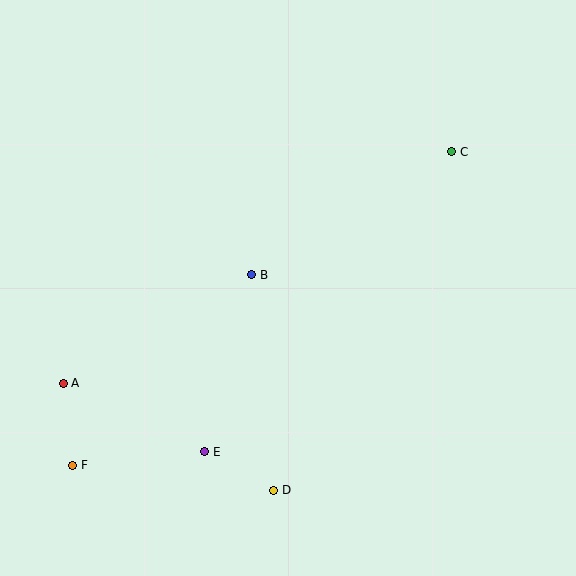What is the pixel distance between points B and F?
The distance between B and F is 261 pixels.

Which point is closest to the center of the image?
Point B at (252, 275) is closest to the center.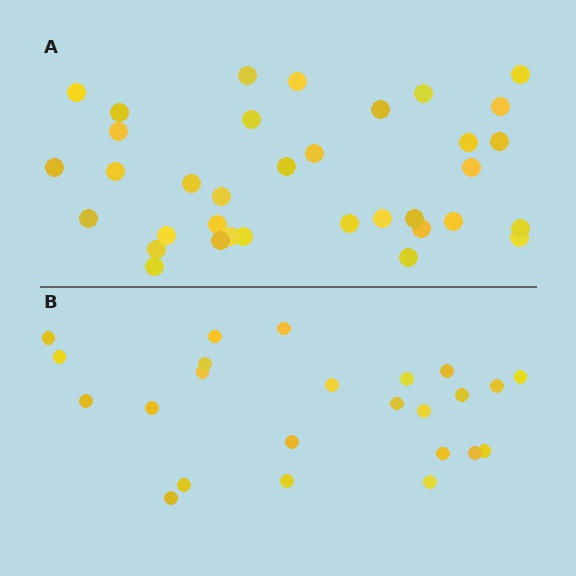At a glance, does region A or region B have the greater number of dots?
Region A (the top region) has more dots.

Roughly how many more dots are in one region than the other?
Region A has roughly 12 or so more dots than region B.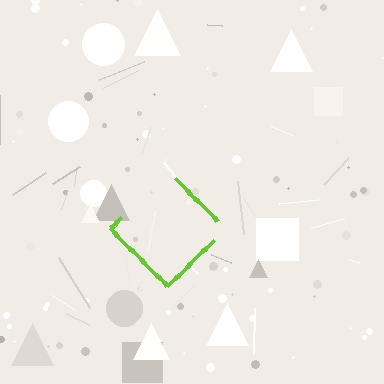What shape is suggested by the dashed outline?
The dashed outline suggests a diamond.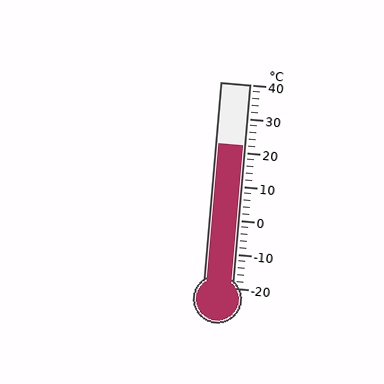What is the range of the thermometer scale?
The thermometer scale ranges from -20°C to 40°C.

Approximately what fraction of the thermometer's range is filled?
The thermometer is filled to approximately 70% of its range.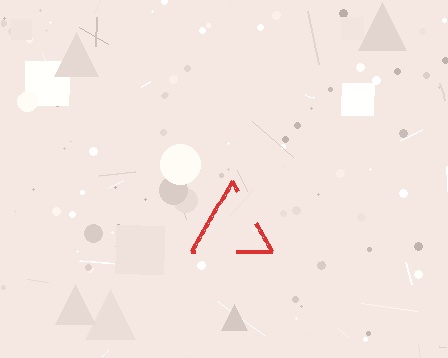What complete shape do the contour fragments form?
The contour fragments form a triangle.